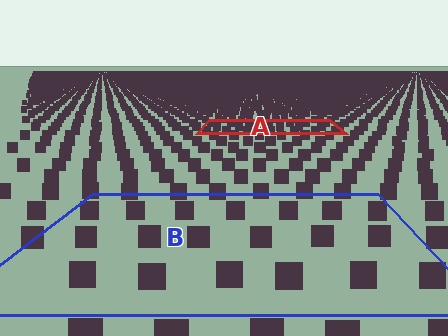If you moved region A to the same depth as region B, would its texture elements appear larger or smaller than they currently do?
They would appear larger. At a closer depth, the same texture elements are projected at a bigger on-screen size.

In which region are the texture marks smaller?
The texture marks are smaller in region A, because it is farther away.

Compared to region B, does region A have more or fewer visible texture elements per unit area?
Region A has more texture elements per unit area — they are packed more densely because it is farther away.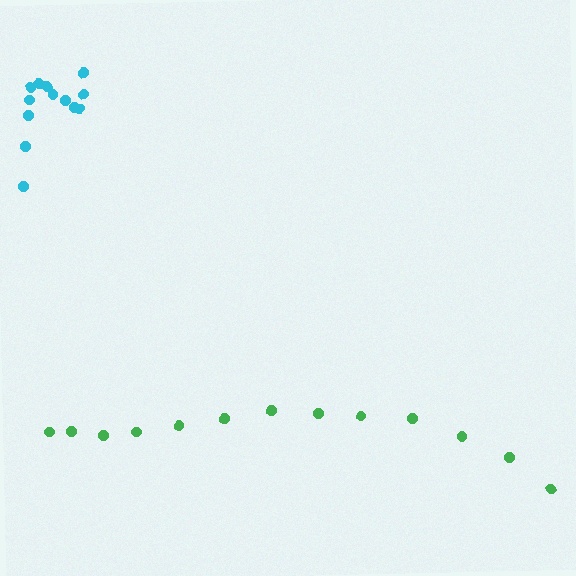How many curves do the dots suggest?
There are 2 distinct paths.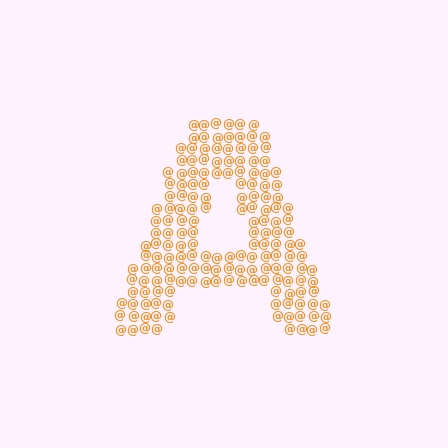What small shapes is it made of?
It is made of small at signs.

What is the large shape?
The large shape is the letter A.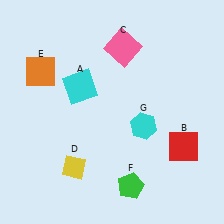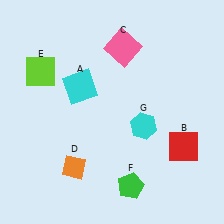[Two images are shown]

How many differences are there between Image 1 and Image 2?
There are 2 differences between the two images.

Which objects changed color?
D changed from yellow to orange. E changed from orange to lime.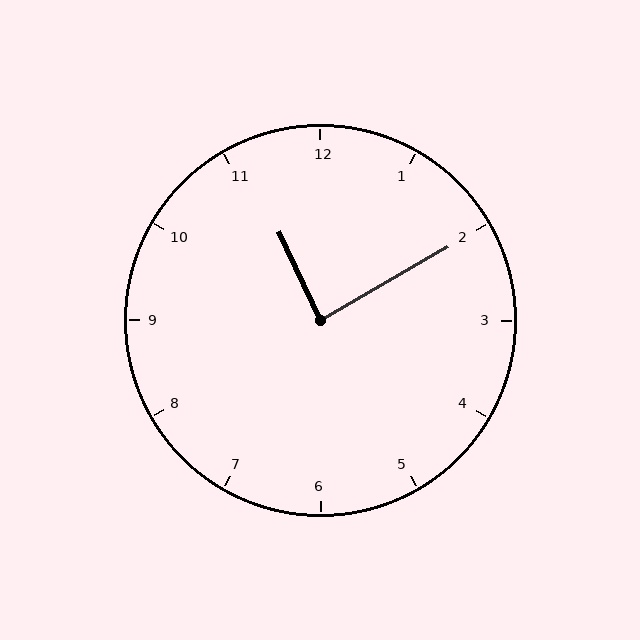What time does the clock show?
11:10.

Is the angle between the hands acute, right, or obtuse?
It is right.